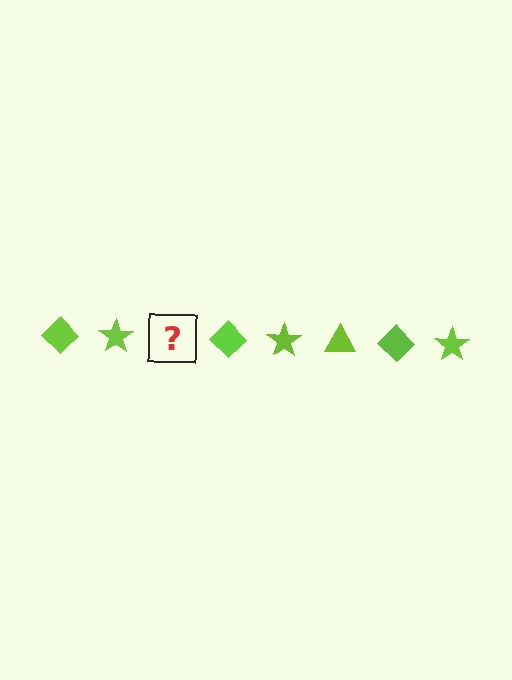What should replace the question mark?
The question mark should be replaced with a lime triangle.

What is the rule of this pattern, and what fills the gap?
The rule is that the pattern cycles through diamond, star, triangle shapes in lime. The gap should be filled with a lime triangle.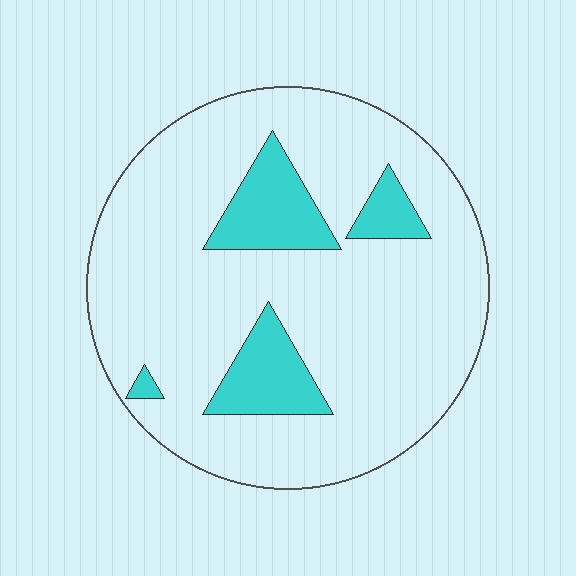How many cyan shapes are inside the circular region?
4.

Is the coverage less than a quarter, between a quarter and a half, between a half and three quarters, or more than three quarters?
Less than a quarter.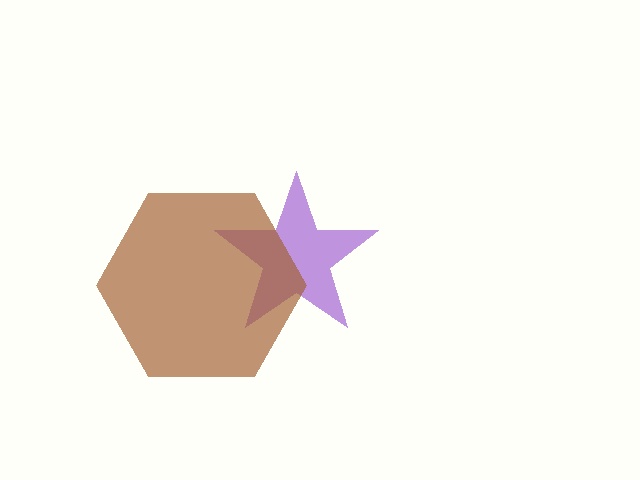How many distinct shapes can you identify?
There are 2 distinct shapes: a purple star, a brown hexagon.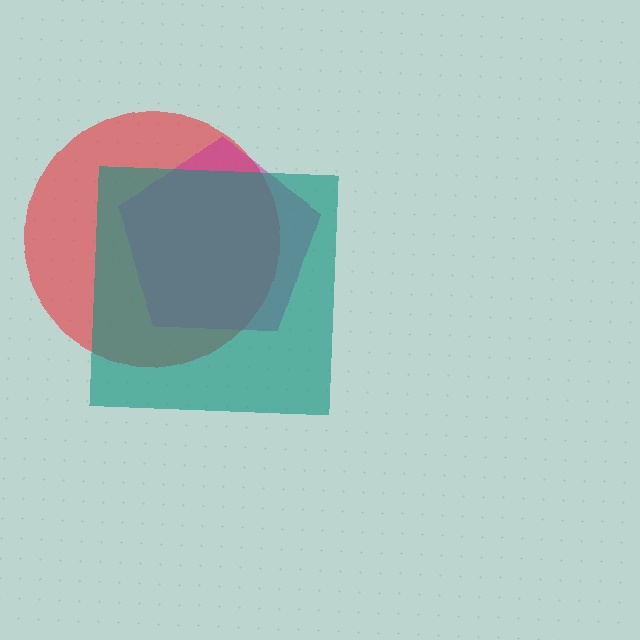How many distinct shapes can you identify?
There are 3 distinct shapes: a red circle, a magenta pentagon, a teal square.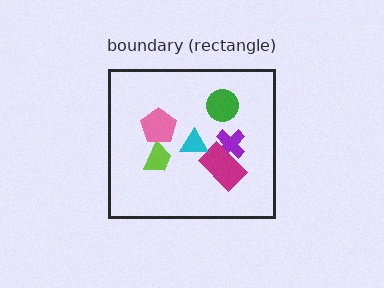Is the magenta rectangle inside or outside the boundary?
Inside.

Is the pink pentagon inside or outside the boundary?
Inside.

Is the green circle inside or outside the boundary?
Inside.